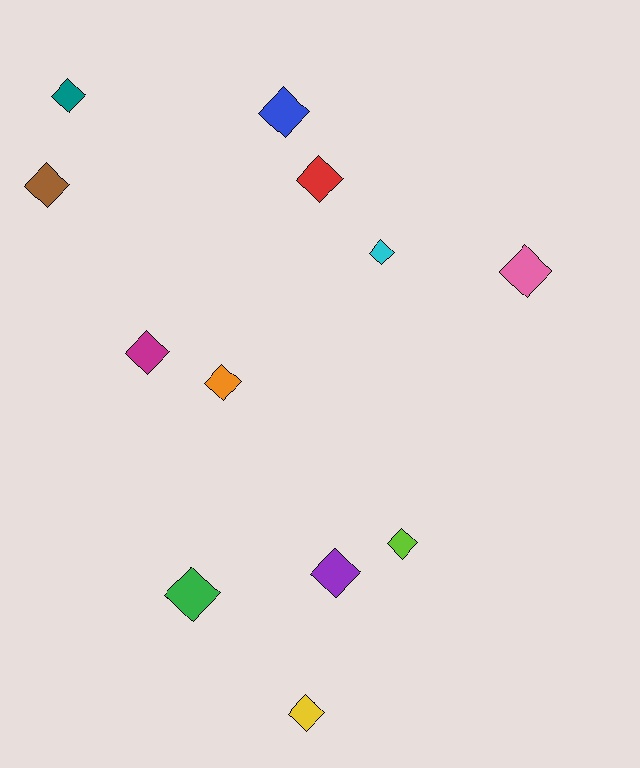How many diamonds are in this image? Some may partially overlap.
There are 12 diamonds.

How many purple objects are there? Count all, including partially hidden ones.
There is 1 purple object.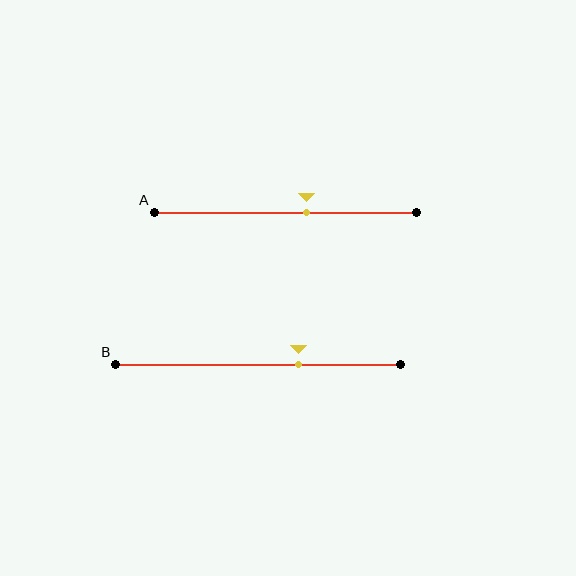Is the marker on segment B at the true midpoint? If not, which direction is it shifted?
No, the marker on segment B is shifted to the right by about 14% of the segment length.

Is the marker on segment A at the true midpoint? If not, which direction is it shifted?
No, the marker on segment A is shifted to the right by about 8% of the segment length.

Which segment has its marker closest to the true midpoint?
Segment A has its marker closest to the true midpoint.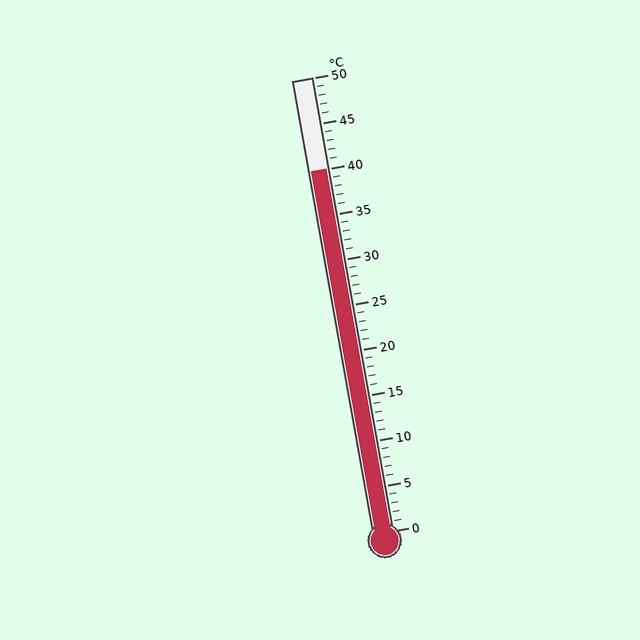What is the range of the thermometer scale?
The thermometer scale ranges from 0°C to 50°C.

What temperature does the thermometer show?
The thermometer shows approximately 40°C.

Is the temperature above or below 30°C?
The temperature is above 30°C.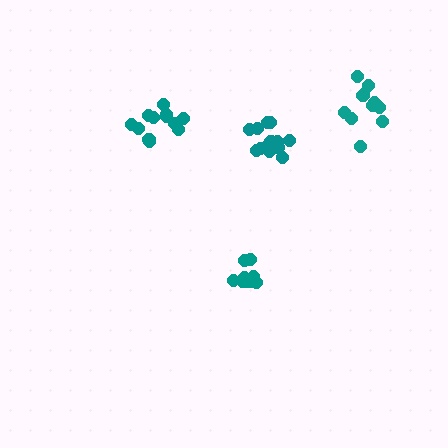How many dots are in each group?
Group 1: 10 dots, Group 2: 13 dots, Group 3: 11 dots, Group 4: 12 dots (46 total).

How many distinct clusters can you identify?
There are 4 distinct clusters.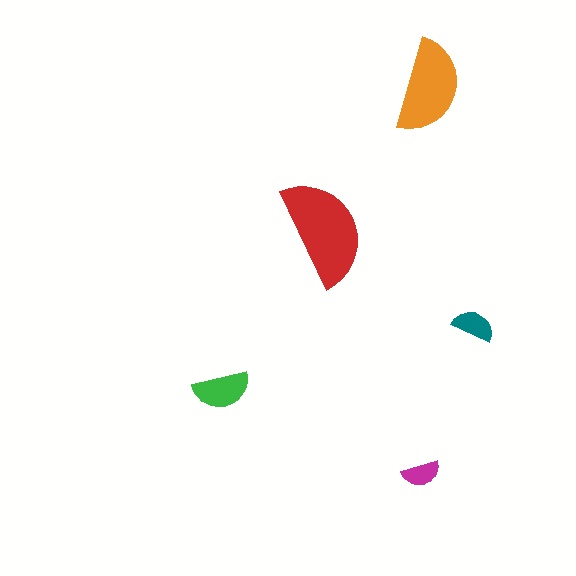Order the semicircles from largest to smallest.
the red one, the orange one, the green one, the teal one, the magenta one.